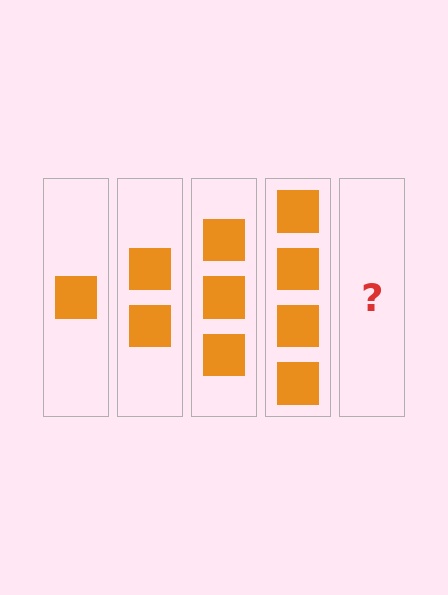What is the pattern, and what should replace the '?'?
The pattern is that each step adds one more square. The '?' should be 5 squares.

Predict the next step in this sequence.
The next step is 5 squares.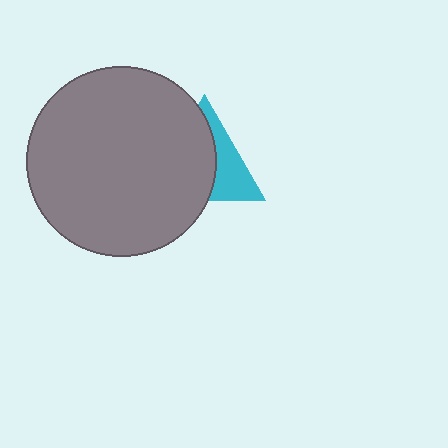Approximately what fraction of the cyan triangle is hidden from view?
Roughly 61% of the cyan triangle is hidden behind the gray circle.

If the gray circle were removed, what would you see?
You would see the complete cyan triangle.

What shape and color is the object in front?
The object in front is a gray circle.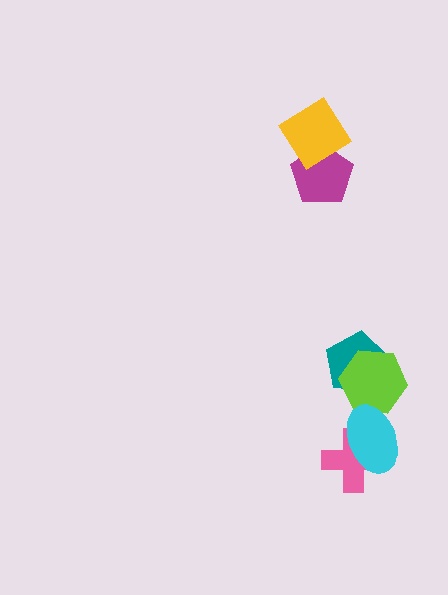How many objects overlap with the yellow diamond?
1 object overlaps with the yellow diamond.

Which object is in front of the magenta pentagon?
The yellow diamond is in front of the magenta pentagon.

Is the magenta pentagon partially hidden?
Yes, it is partially covered by another shape.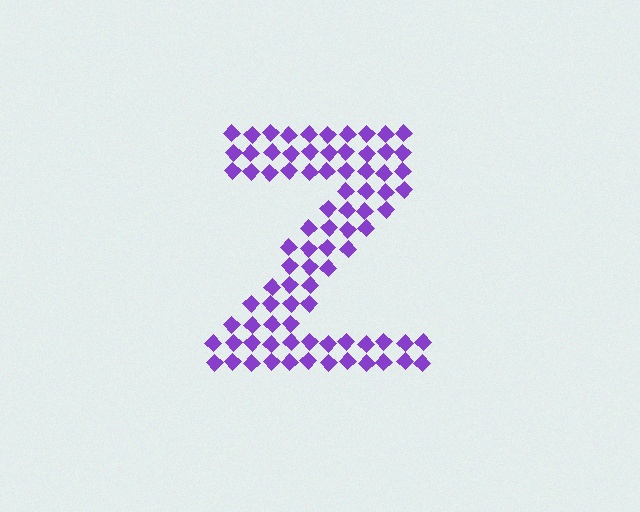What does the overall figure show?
The overall figure shows the letter Z.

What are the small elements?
The small elements are diamonds.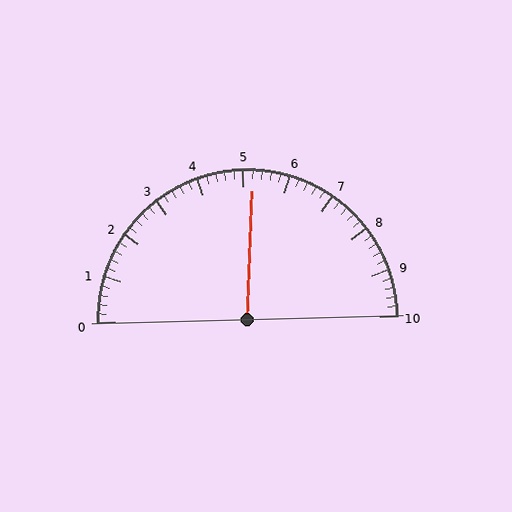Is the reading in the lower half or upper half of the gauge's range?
The reading is in the upper half of the range (0 to 10).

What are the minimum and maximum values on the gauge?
The gauge ranges from 0 to 10.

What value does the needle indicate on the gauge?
The needle indicates approximately 5.2.